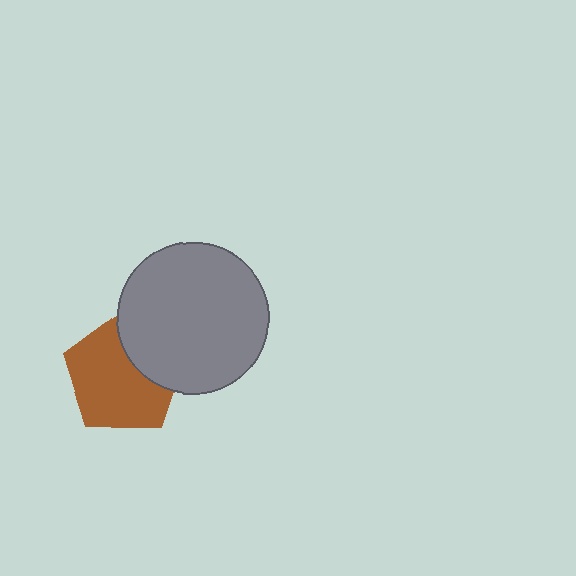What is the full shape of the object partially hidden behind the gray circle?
The partially hidden object is a brown pentagon.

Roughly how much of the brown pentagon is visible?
Most of it is visible (roughly 70%).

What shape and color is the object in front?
The object in front is a gray circle.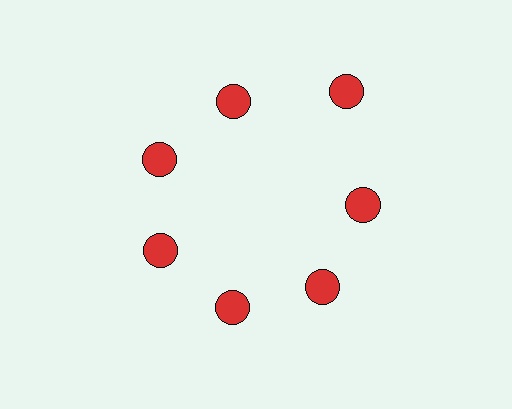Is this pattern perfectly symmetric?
No. The 7 red circles are arranged in a ring, but one element near the 1 o'clock position is pushed outward from the center, breaking the 7-fold rotational symmetry.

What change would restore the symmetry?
The symmetry would be restored by moving it inward, back onto the ring so that all 7 circles sit at equal angles and equal distance from the center.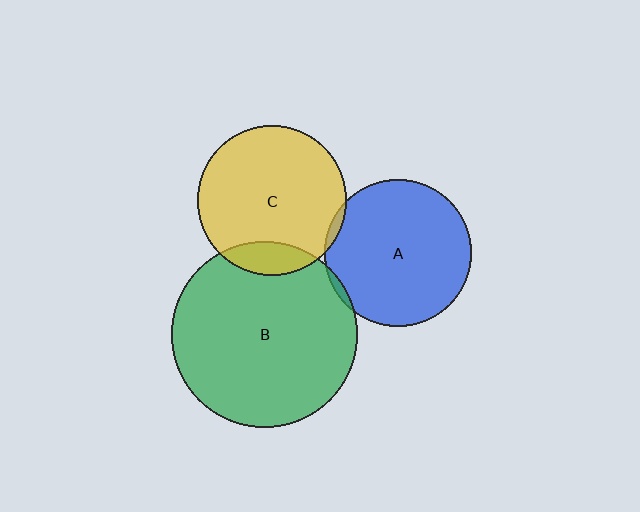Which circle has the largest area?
Circle B (green).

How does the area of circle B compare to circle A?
Approximately 1.6 times.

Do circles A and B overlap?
Yes.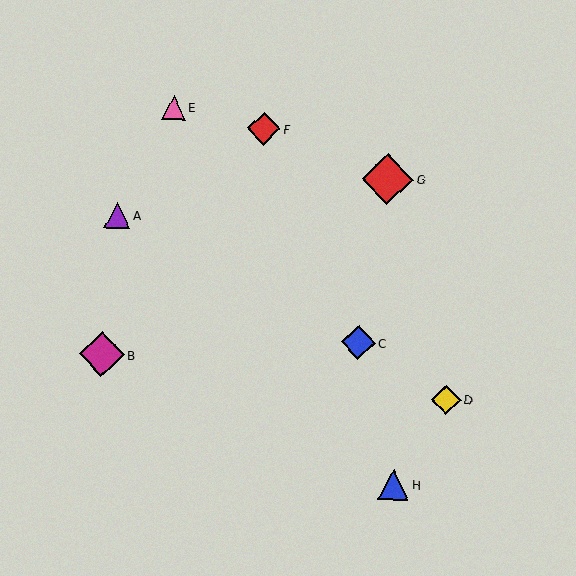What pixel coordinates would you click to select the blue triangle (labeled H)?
Click at (393, 485) to select the blue triangle H.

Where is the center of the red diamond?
The center of the red diamond is at (388, 179).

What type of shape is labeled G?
Shape G is a red diamond.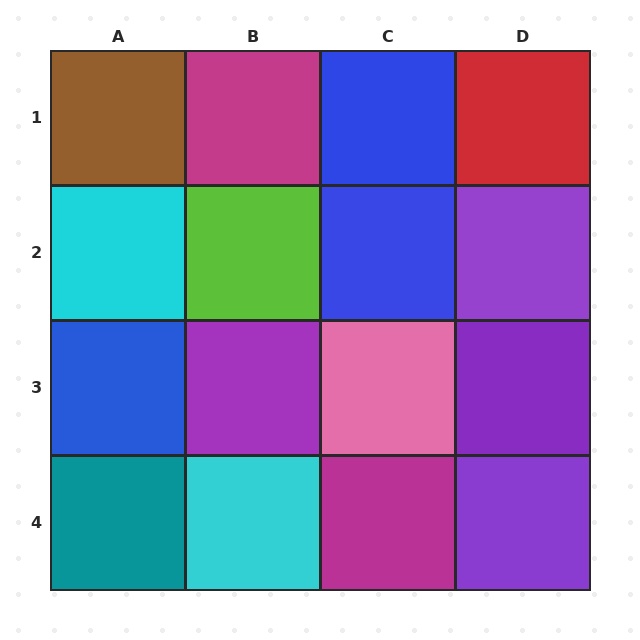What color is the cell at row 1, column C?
Blue.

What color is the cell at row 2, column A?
Cyan.